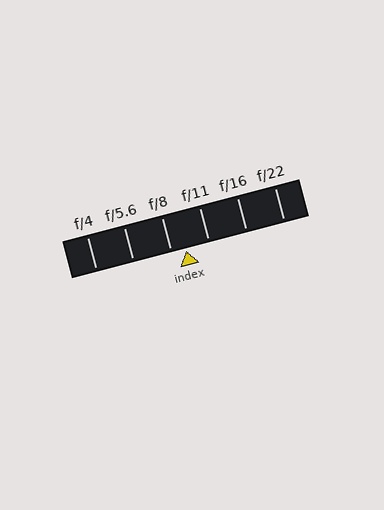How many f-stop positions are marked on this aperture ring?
There are 6 f-stop positions marked.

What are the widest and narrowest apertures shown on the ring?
The widest aperture shown is f/4 and the narrowest is f/22.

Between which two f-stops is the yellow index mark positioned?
The index mark is between f/8 and f/11.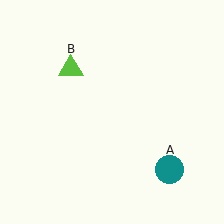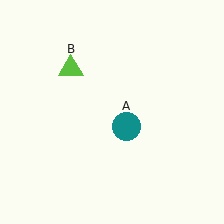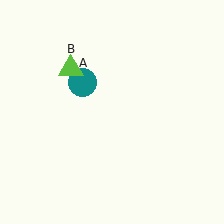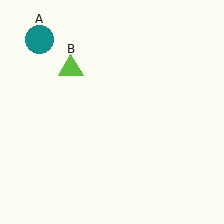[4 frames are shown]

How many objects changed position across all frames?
1 object changed position: teal circle (object A).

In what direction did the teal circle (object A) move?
The teal circle (object A) moved up and to the left.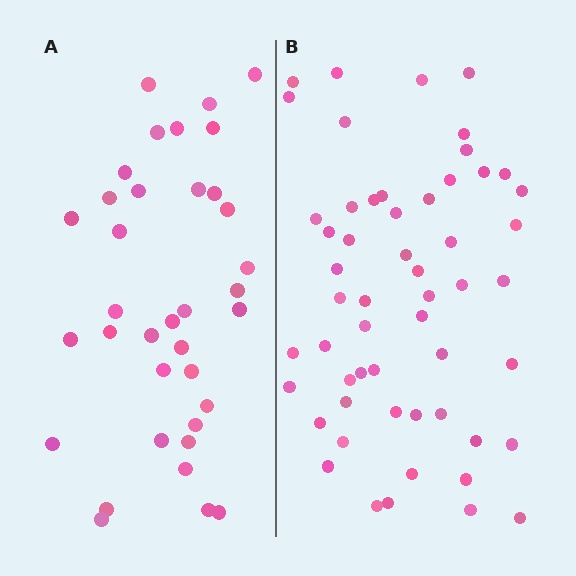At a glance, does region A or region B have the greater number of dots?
Region B (the right region) has more dots.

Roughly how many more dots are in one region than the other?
Region B has approximately 20 more dots than region A.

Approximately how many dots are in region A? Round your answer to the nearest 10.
About 40 dots. (The exact count is 36, which rounds to 40.)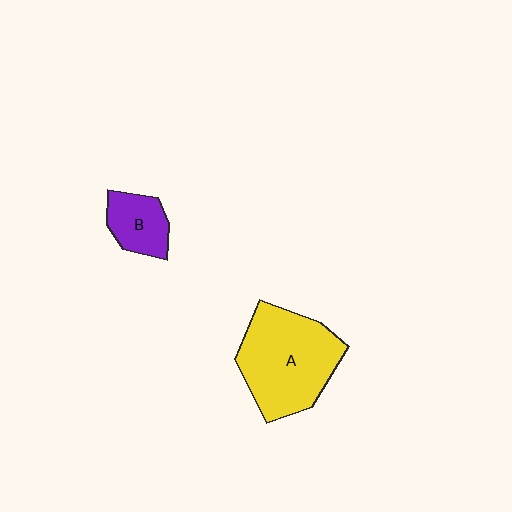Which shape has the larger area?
Shape A (yellow).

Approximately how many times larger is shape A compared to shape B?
Approximately 2.6 times.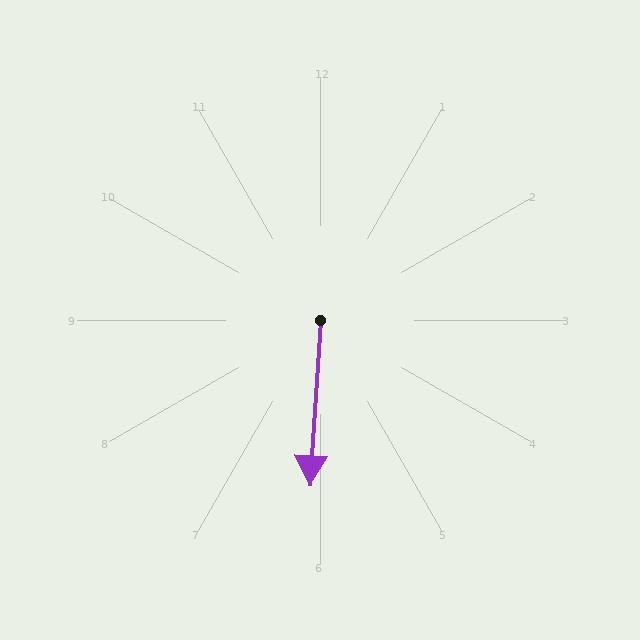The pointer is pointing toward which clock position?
Roughly 6 o'clock.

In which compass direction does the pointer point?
South.